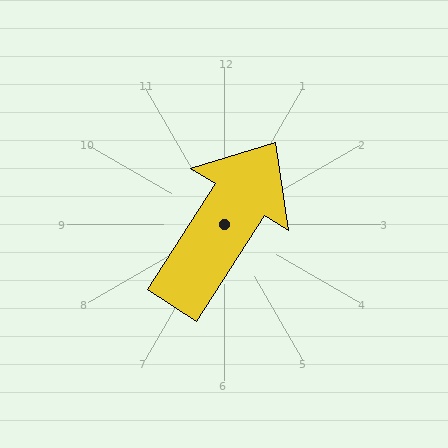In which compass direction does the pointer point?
Northeast.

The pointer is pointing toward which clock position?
Roughly 1 o'clock.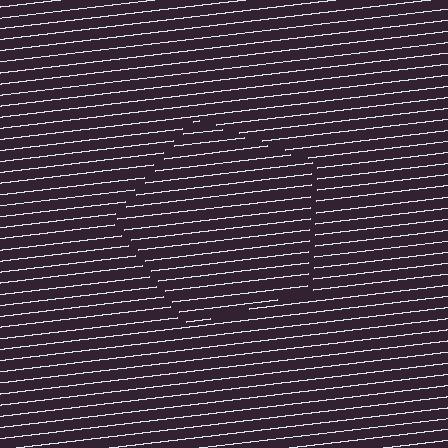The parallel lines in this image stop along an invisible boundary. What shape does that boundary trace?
An illusory pentagon. The interior of the shape contains the same grating, shifted by half a period — the contour is defined by the phase discontinuity where line-ends from the inner and outer gratings abut.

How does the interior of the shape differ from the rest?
The interior of the shape contains the same grating, shifted by half a period — the contour is defined by the phase discontinuity where line-ends from the inner and outer gratings abut.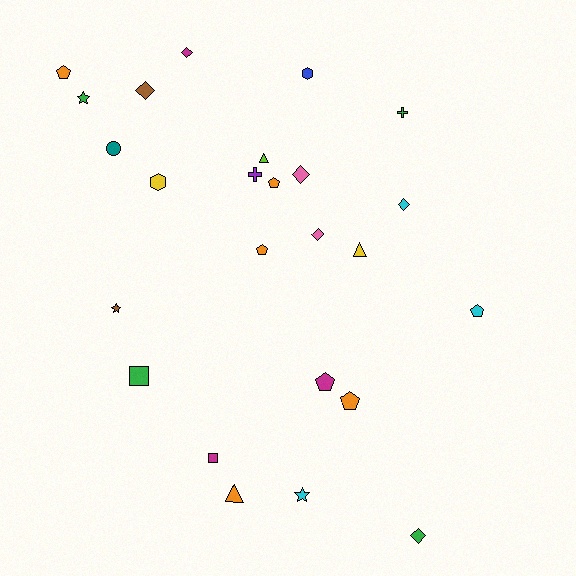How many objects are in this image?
There are 25 objects.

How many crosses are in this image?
There are 2 crosses.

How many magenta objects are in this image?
There are 3 magenta objects.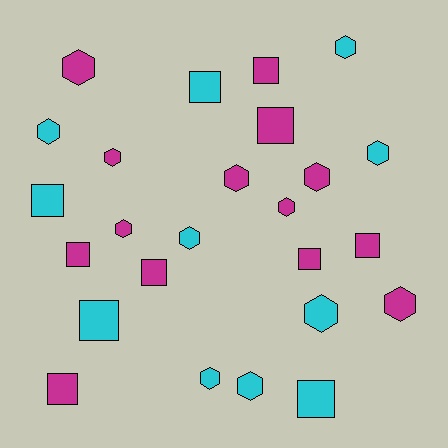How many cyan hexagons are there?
There are 7 cyan hexagons.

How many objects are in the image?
There are 25 objects.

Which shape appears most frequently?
Hexagon, with 14 objects.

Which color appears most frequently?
Magenta, with 14 objects.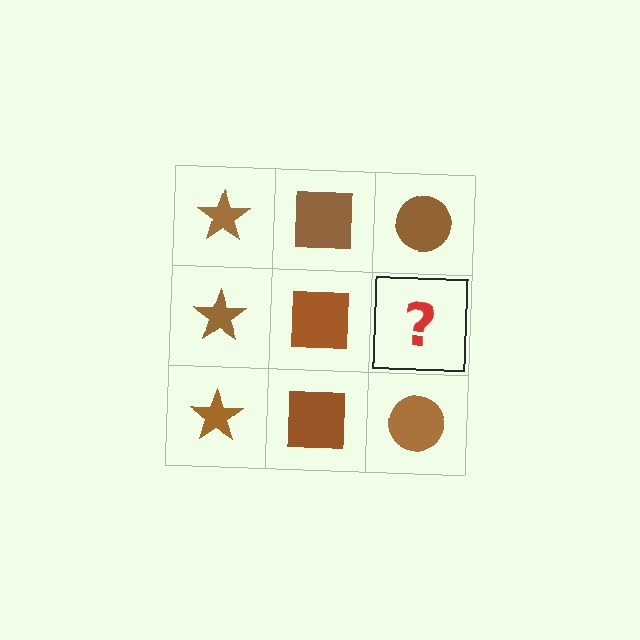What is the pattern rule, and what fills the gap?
The rule is that each column has a consistent shape. The gap should be filled with a brown circle.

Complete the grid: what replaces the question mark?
The question mark should be replaced with a brown circle.